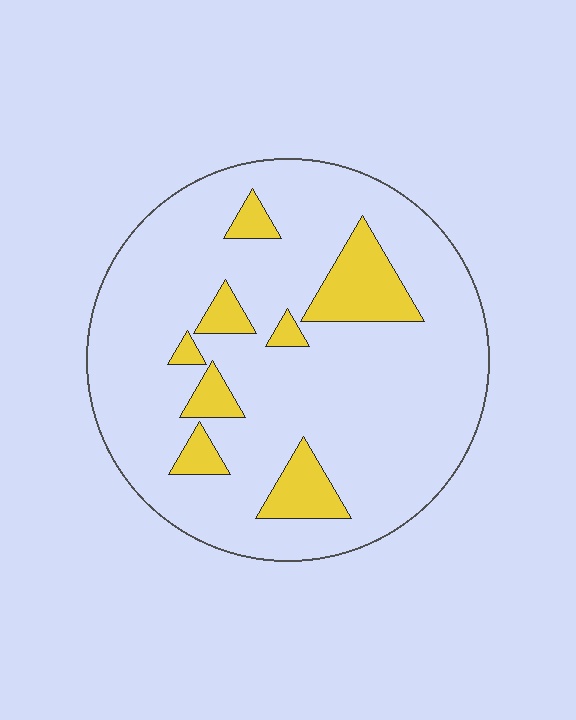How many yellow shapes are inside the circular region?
8.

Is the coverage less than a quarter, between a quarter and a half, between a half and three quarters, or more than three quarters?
Less than a quarter.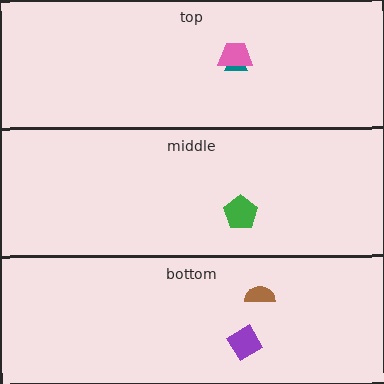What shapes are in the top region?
The teal triangle, the pink trapezoid.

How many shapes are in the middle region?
1.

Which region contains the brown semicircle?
The bottom region.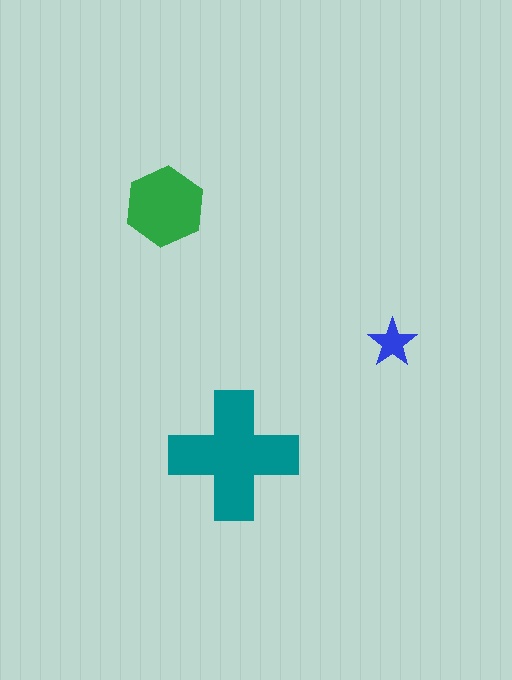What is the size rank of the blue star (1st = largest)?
3rd.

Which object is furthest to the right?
The blue star is rightmost.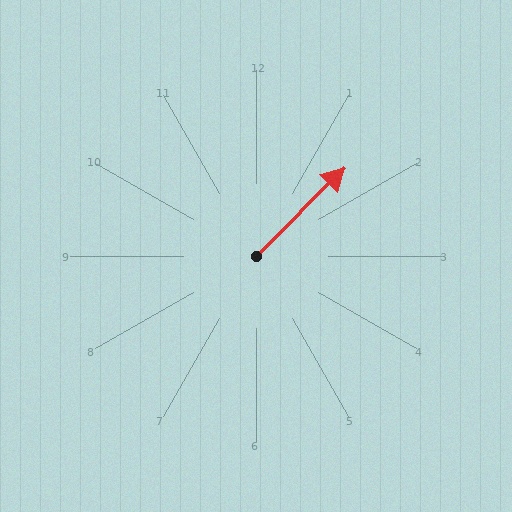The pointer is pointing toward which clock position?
Roughly 2 o'clock.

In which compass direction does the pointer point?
Northeast.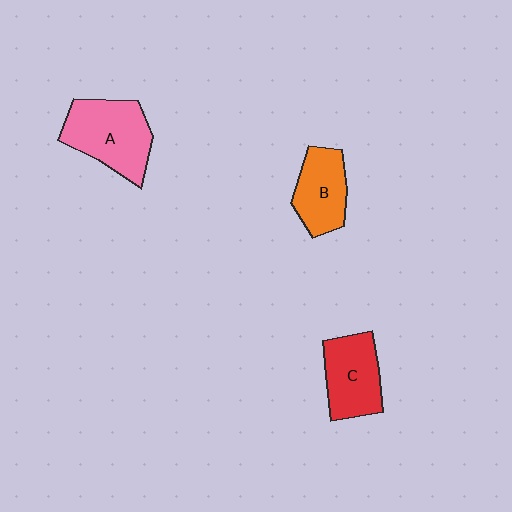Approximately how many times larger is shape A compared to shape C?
Approximately 1.2 times.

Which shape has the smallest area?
Shape B (orange).